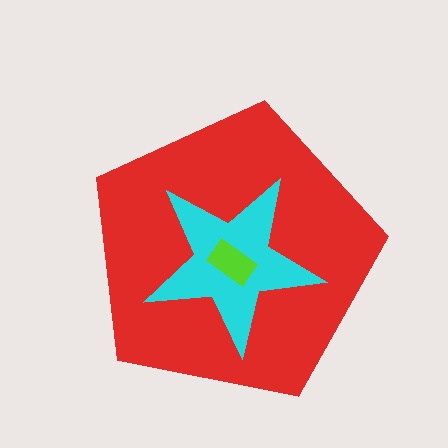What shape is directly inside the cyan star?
The lime rectangle.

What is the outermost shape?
The red pentagon.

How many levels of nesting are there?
3.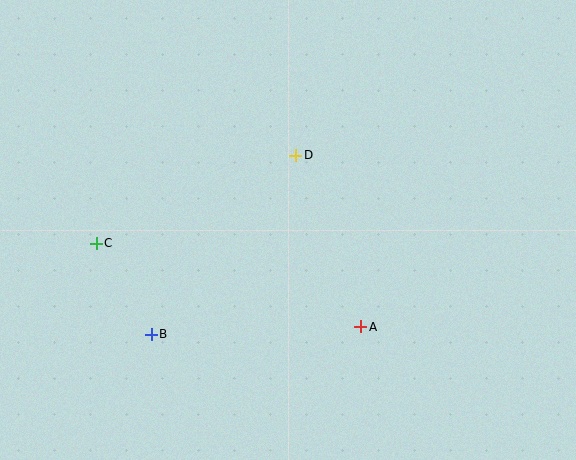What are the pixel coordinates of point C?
Point C is at (96, 243).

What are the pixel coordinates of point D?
Point D is at (296, 155).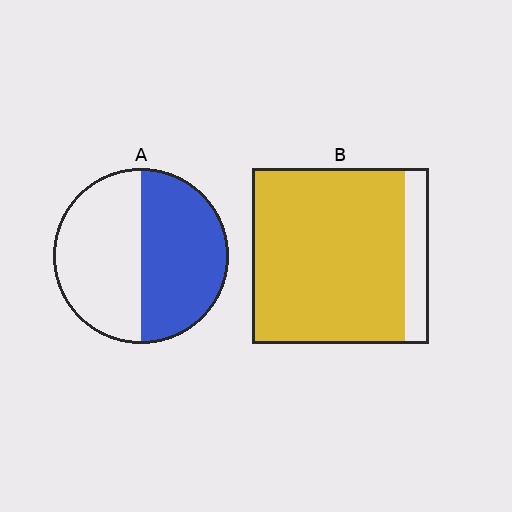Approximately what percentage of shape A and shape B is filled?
A is approximately 50% and B is approximately 85%.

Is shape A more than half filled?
Roughly half.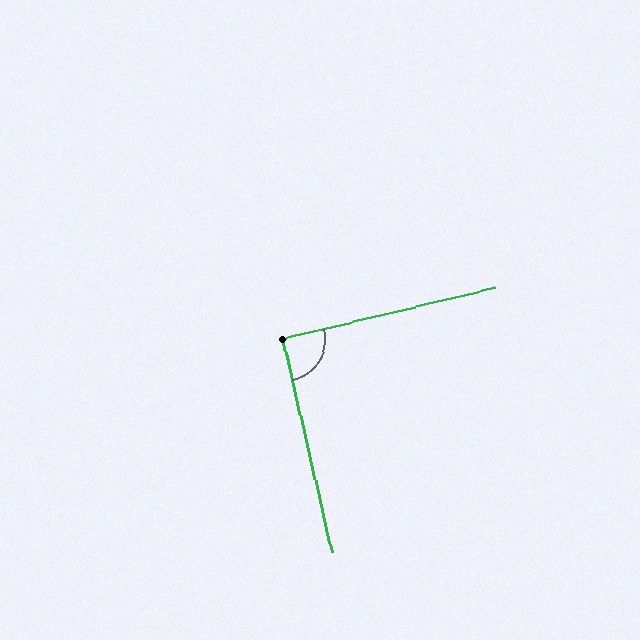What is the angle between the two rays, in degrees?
Approximately 91 degrees.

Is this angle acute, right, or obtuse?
It is approximately a right angle.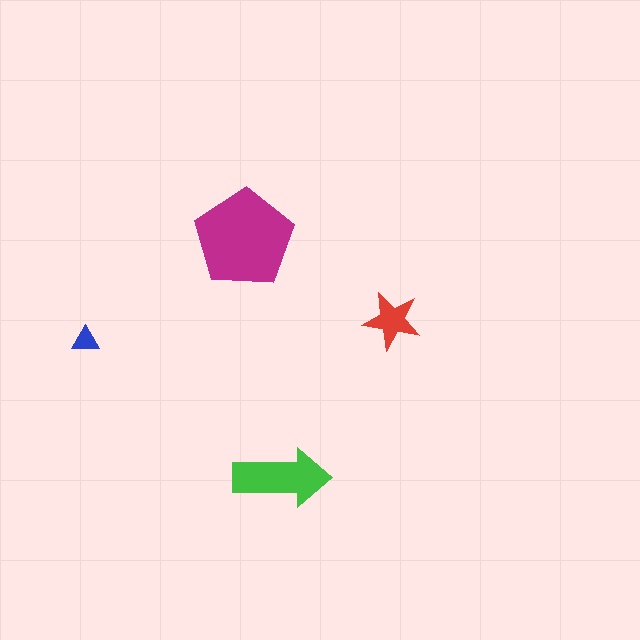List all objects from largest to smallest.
The magenta pentagon, the green arrow, the red star, the blue triangle.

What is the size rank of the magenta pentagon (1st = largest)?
1st.